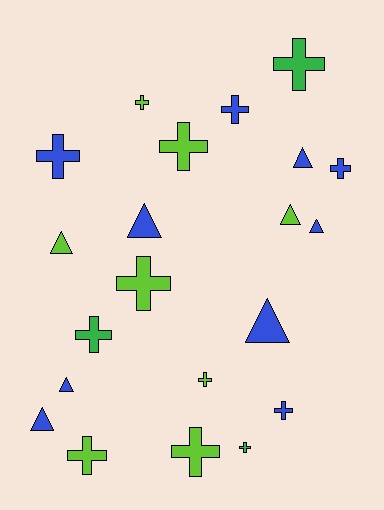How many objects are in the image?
There are 21 objects.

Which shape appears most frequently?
Cross, with 13 objects.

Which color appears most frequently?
Blue, with 10 objects.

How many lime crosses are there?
There are 6 lime crosses.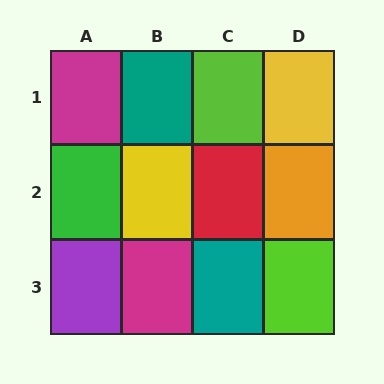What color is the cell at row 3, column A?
Purple.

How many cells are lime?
2 cells are lime.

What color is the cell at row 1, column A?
Magenta.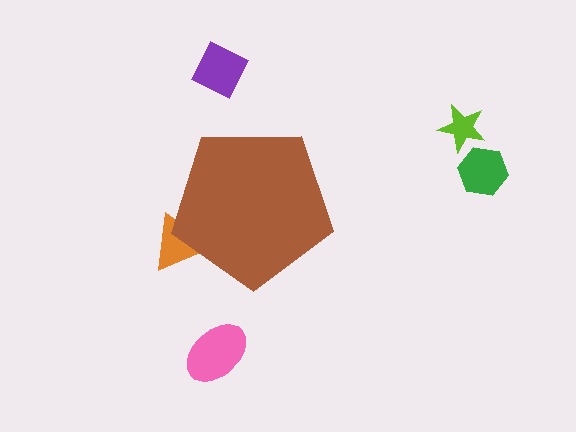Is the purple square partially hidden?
No, the purple square is fully visible.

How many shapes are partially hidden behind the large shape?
1 shape is partially hidden.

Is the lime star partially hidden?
No, the lime star is fully visible.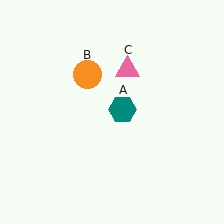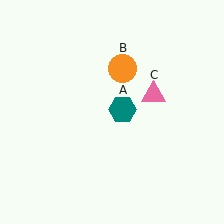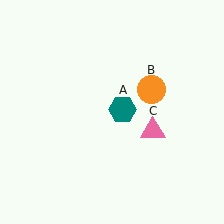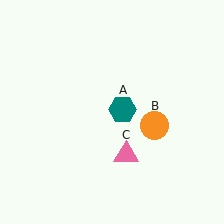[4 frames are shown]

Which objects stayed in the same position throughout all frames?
Teal hexagon (object A) remained stationary.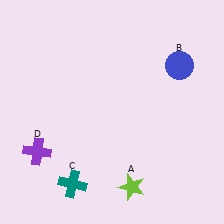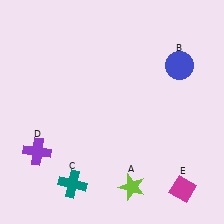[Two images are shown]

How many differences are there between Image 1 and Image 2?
There is 1 difference between the two images.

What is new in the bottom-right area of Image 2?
A magenta diamond (E) was added in the bottom-right area of Image 2.